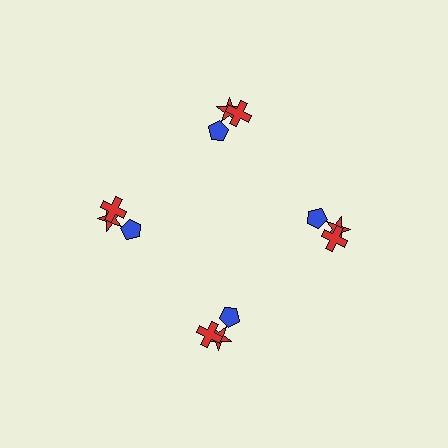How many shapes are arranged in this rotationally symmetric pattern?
There are 12 shapes, arranged in 4 groups of 3.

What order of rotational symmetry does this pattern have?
This pattern has 4-fold rotational symmetry.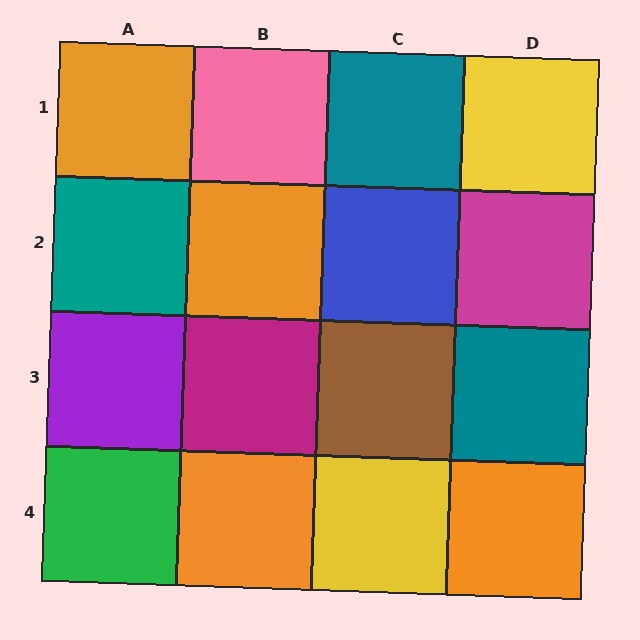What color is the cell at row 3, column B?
Magenta.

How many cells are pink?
1 cell is pink.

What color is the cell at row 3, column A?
Purple.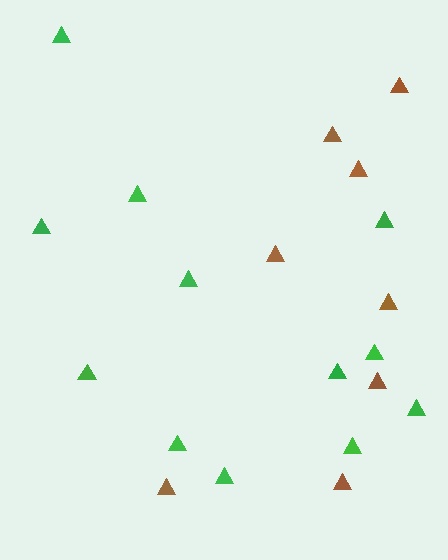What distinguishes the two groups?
There are 2 groups: one group of brown triangles (8) and one group of green triangles (12).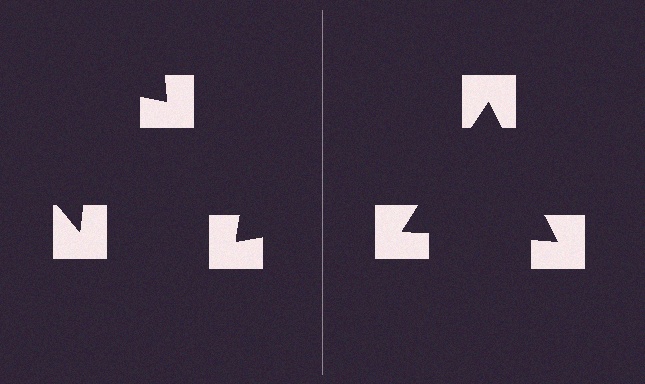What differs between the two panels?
The notched squares are positioned identically on both sides; only the wedge orientations differ. On the right they align to a triangle; on the left they are misaligned.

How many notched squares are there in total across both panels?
6 — 3 on each side.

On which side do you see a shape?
An illusory triangle appears on the right side. On the left side the wedge cuts are rotated, so no coherent shape forms.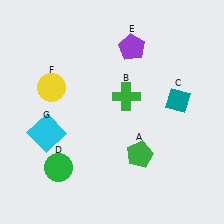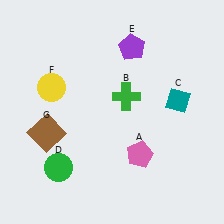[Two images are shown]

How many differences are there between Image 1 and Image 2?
There are 2 differences between the two images.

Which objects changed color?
A changed from green to pink. G changed from cyan to brown.